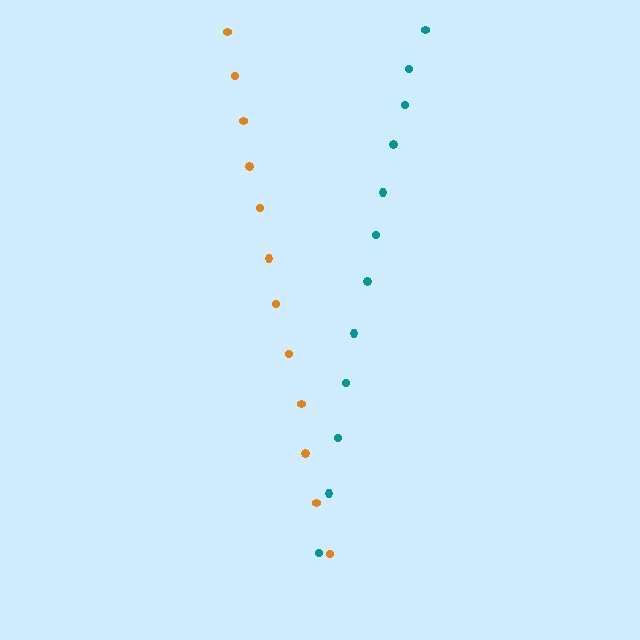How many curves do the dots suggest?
There are 2 distinct paths.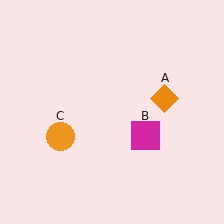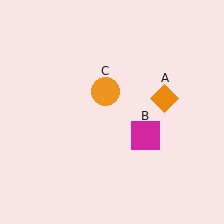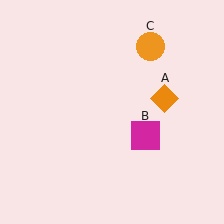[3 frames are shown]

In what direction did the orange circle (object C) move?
The orange circle (object C) moved up and to the right.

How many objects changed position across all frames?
1 object changed position: orange circle (object C).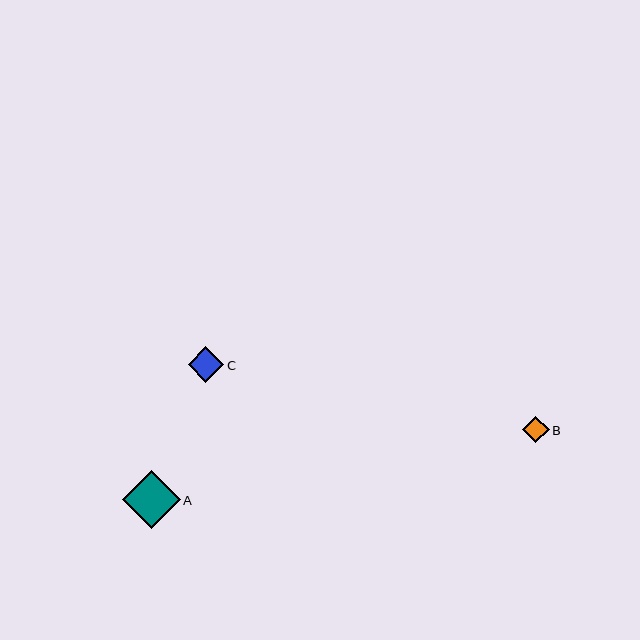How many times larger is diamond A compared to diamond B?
Diamond A is approximately 2.2 times the size of diamond B.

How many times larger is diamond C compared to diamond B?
Diamond C is approximately 1.3 times the size of diamond B.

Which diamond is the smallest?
Diamond B is the smallest with a size of approximately 26 pixels.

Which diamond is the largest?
Diamond A is the largest with a size of approximately 58 pixels.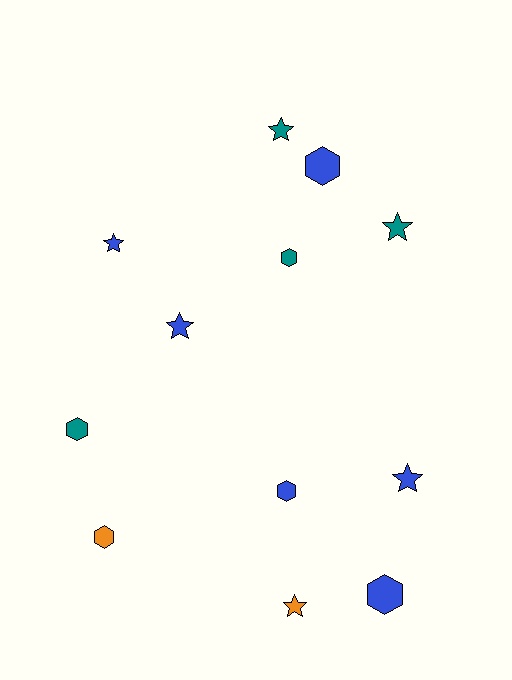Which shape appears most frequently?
Hexagon, with 6 objects.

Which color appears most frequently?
Blue, with 6 objects.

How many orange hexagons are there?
There is 1 orange hexagon.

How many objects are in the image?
There are 12 objects.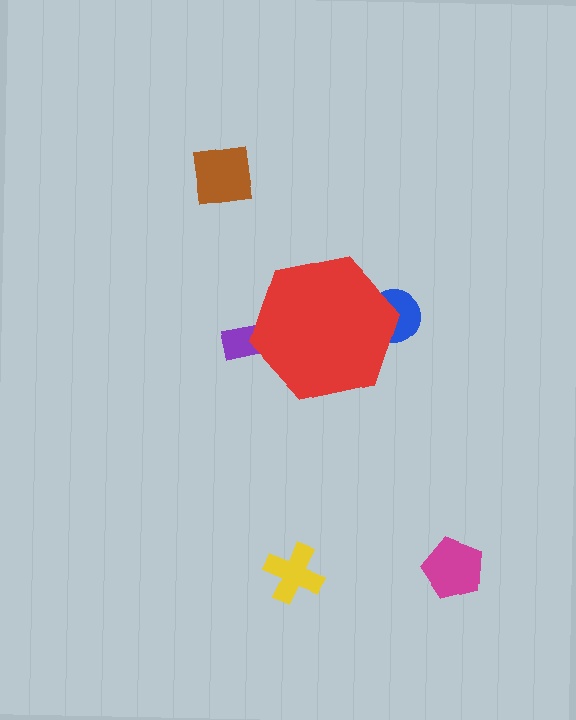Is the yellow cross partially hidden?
No, the yellow cross is fully visible.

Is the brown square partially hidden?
No, the brown square is fully visible.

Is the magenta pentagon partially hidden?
No, the magenta pentagon is fully visible.